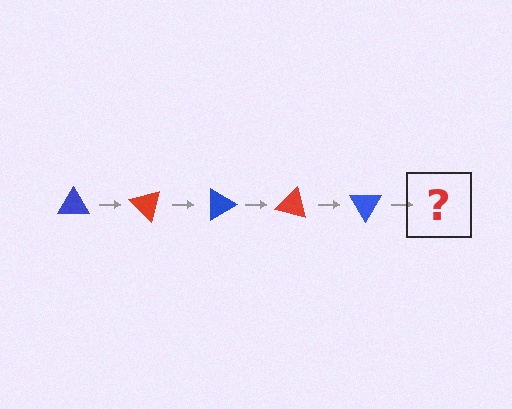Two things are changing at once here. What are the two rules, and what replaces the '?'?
The two rules are that it rotates 45 degrees each step and the color cycles through blue and red. The '?' should be a red triangle, rotated 225 degrees from the start.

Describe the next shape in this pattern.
It should be a red triangle, rotated 225 degrees from the start.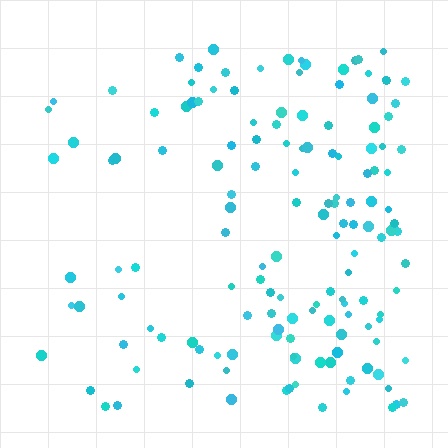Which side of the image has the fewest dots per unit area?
The left.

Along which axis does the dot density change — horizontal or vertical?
Horizontal.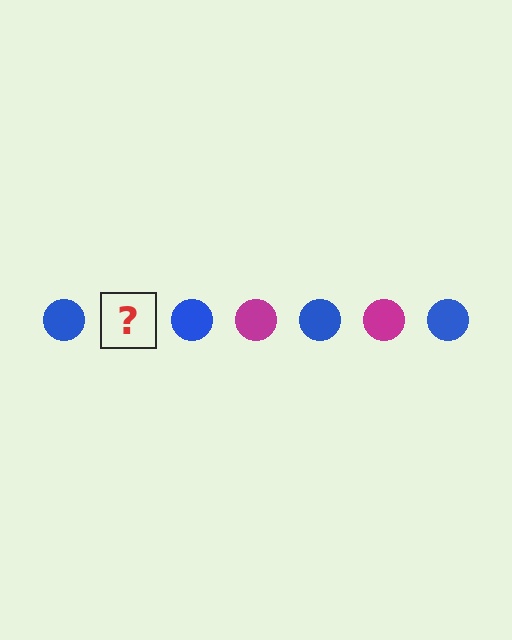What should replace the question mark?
The question mark should be replaced with a magenta circle.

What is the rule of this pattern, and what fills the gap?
The rule is that the pattern cycles through blue, magenta circles. The gap should be filled with a magenta circle.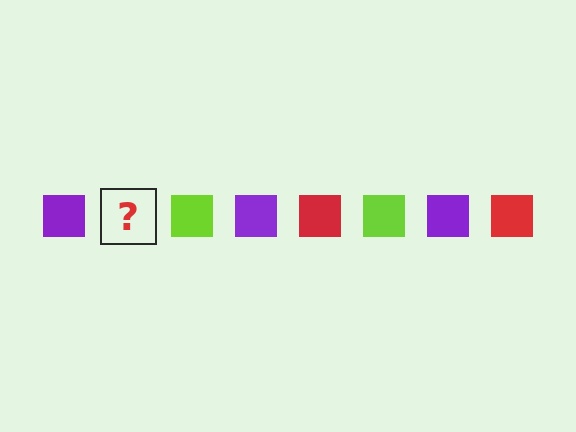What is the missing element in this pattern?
The missing element is a red square.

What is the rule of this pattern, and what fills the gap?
The rule is that the pattern cycles through purple, red, lime squares. The gap should be filled with a red square.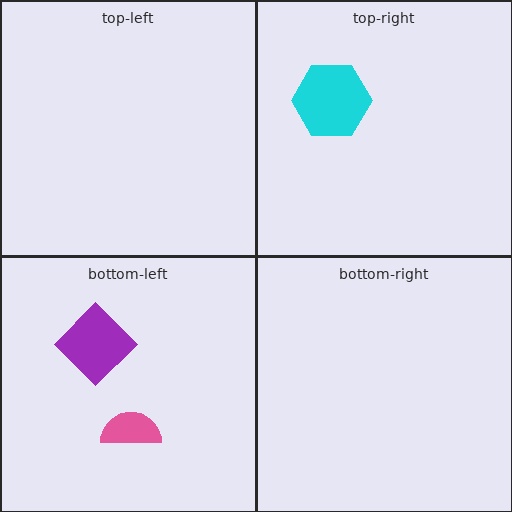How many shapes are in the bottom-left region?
2.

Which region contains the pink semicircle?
The bottom-left region.